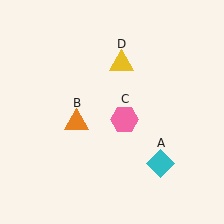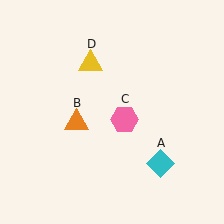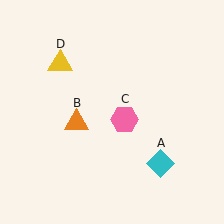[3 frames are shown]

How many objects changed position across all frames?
1 object changed position: yellow triangle (object D).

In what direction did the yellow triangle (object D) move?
The yellow triangle (object D) moved left.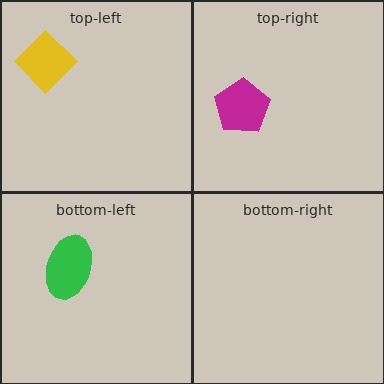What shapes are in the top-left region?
The yellow diamond.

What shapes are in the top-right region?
The magenta pentagon.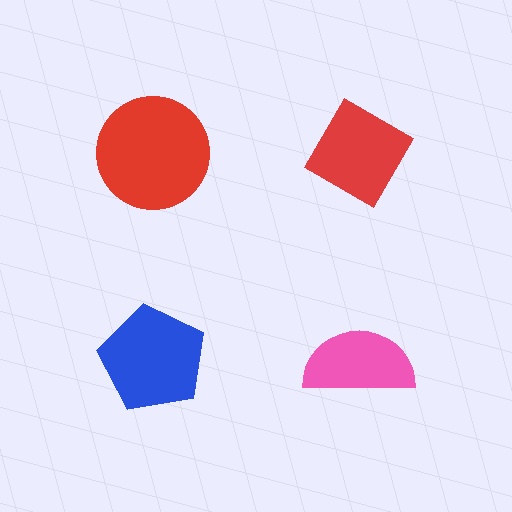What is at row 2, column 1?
A blue pentagon.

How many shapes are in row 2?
2 shapes.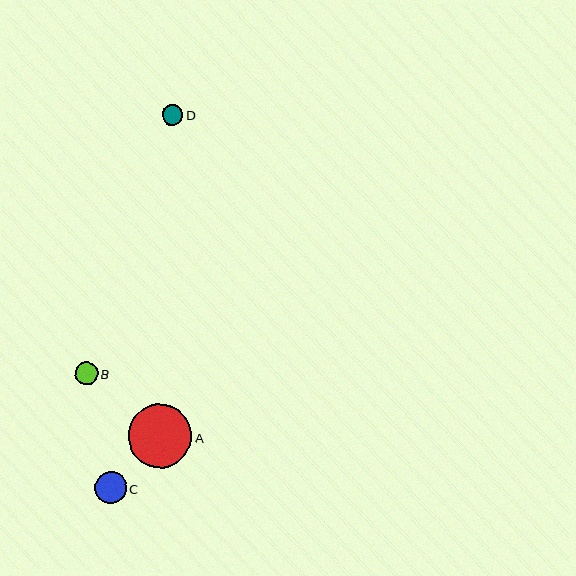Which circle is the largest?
Circle A is the largest with a size of approximately 64 pixels.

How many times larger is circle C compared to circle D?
Circle C is approximately 1.6 times the size of circle D.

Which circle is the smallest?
Circle D is the smallest with a size of approximately 20 pixels.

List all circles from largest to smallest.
From largest to smallest: A, C, B, D.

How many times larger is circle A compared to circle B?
Circle A is approximately 2.8 times the size of circle B.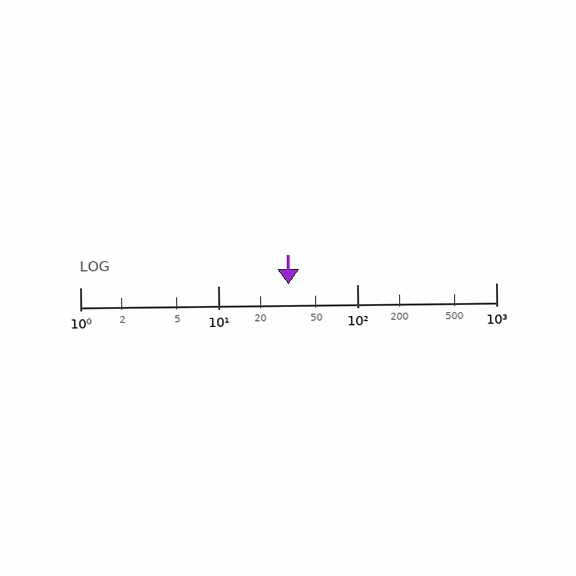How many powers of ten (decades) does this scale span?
The scale spans 3 decades, from 1 to 1000.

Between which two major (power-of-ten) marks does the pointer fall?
The pointer is between 10 and 100.